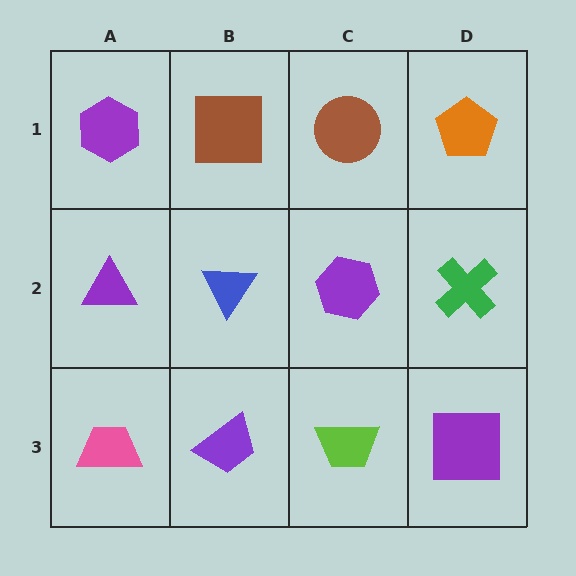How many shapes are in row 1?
4 shapes.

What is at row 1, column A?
A purple hexagon.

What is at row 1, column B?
A brown square.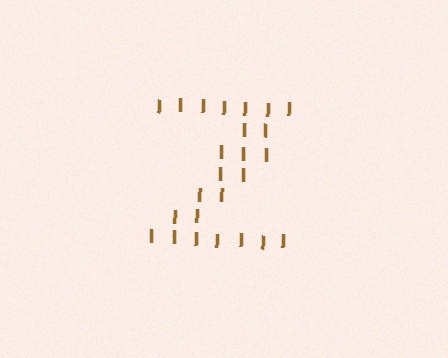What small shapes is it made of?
It is made of small letter I's.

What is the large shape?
The large shape is the letter Z.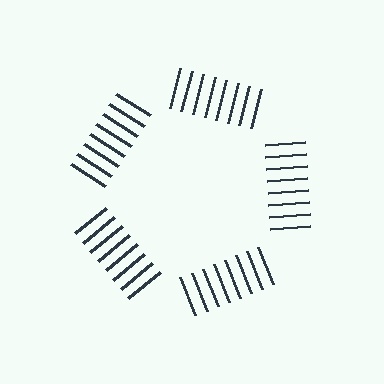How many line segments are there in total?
40 — 8 along each of the 5 edges.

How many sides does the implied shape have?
5 sides — the line-ends trace a pentagon.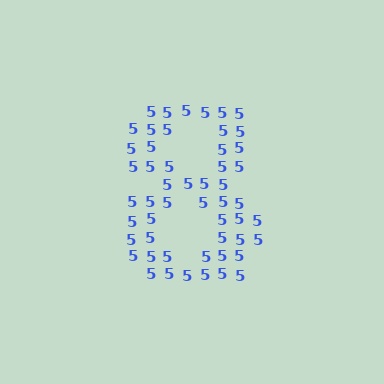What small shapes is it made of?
It is made of small digit 5's.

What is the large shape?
The large shape is the digit 8.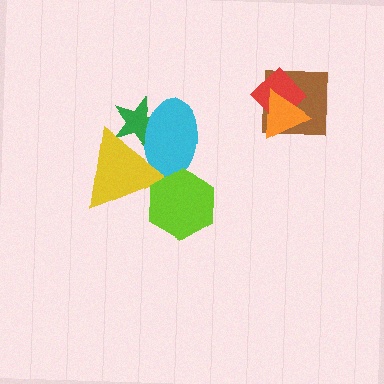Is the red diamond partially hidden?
Yes, it is partially covered by another shape.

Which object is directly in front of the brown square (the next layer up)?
The red diamond is directly in front of the brown square.